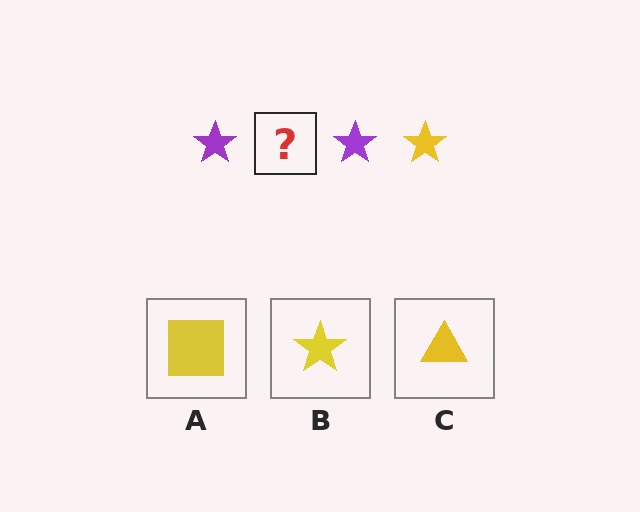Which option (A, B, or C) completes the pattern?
B.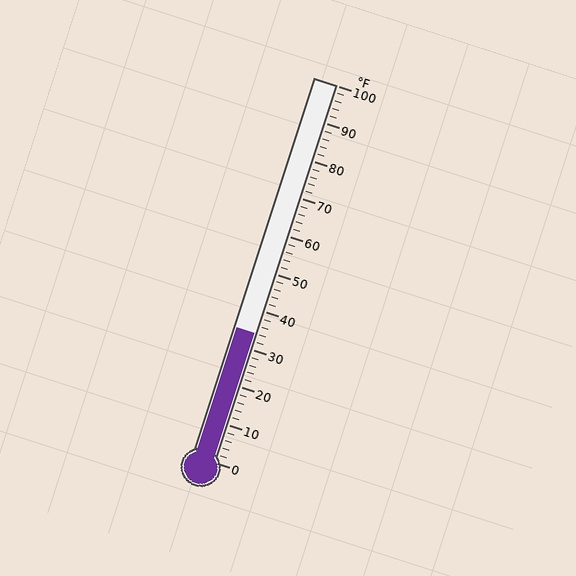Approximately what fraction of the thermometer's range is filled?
The thermometer is filled to approximately 35% of its range.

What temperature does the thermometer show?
The thermometer shows approximately 34°F.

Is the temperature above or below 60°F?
The temperature is below 60°F.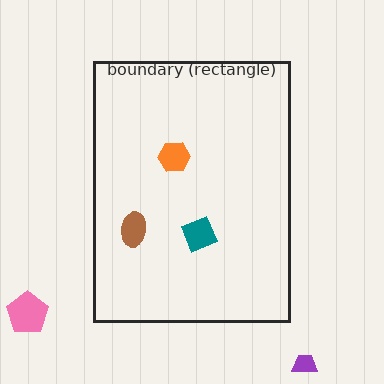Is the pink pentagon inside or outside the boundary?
Outside.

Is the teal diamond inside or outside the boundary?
Inside.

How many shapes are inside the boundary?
3 inside, 2 outside.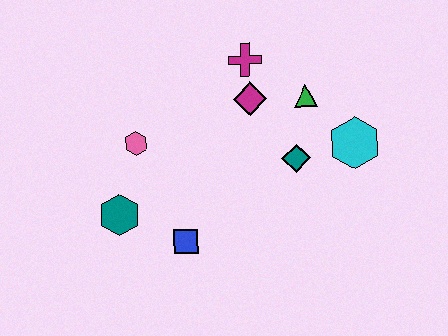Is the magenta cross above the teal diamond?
Yes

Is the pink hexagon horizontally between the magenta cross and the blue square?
No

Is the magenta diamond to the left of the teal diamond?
Yes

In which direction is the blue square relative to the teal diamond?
The blue square is to the left of the teal diamond.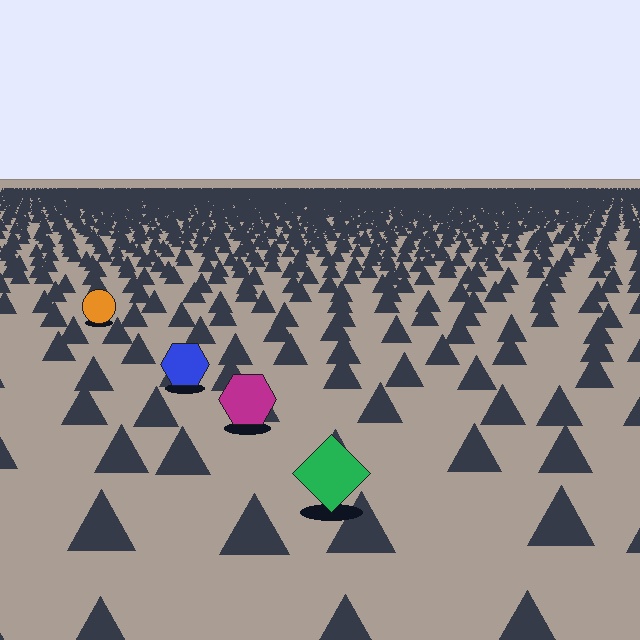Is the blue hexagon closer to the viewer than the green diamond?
No. The green diamond is closer — you can tell from the texture gradient: the ground texture is coarser near it.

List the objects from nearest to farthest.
From nearest to farthest: the green diamond, the magenta hexagon, the blue hexagon, the orange circle.